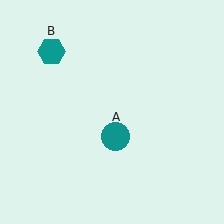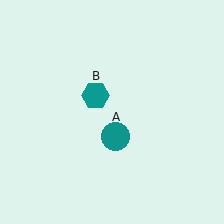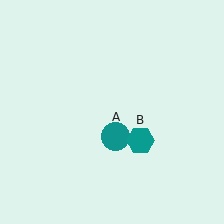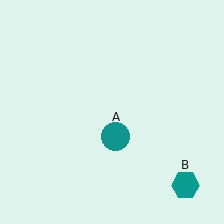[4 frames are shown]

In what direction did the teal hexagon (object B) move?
The teal hexagon (object B) moved down and to the right.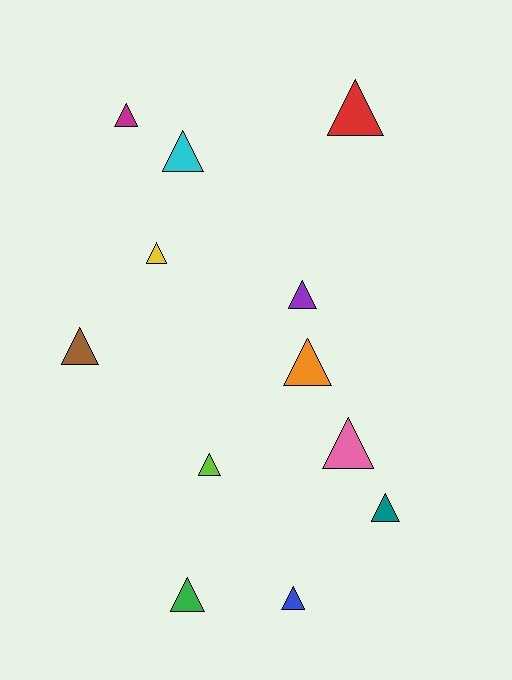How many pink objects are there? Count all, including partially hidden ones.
There is 1 pink object.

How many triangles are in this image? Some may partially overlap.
There are 12 triangles.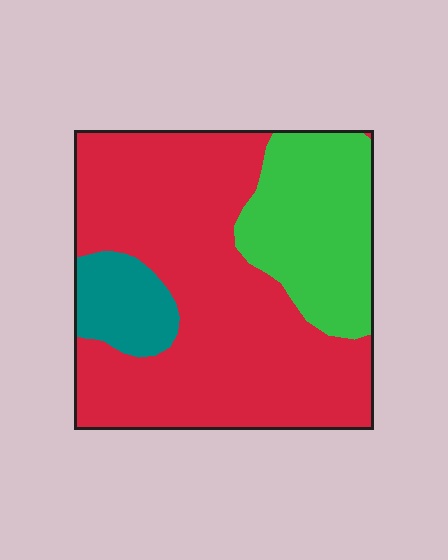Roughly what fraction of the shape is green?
Green covers around 25% of the shape.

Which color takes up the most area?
Red, at roughly 65%.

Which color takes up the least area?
Teal, at roughly 10%.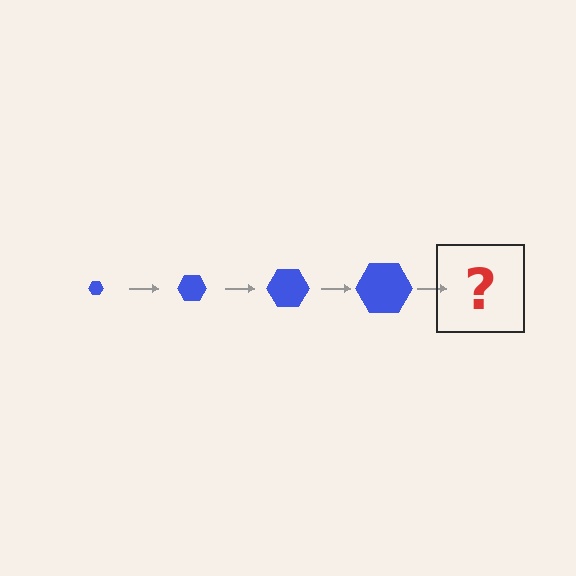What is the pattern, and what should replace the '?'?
The pattern is that the hexagon gets progressively larger each step. The '?' should be a blue hexagon, larger than the previous one.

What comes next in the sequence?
The next element should be a blue hexagon, larger than the previous one.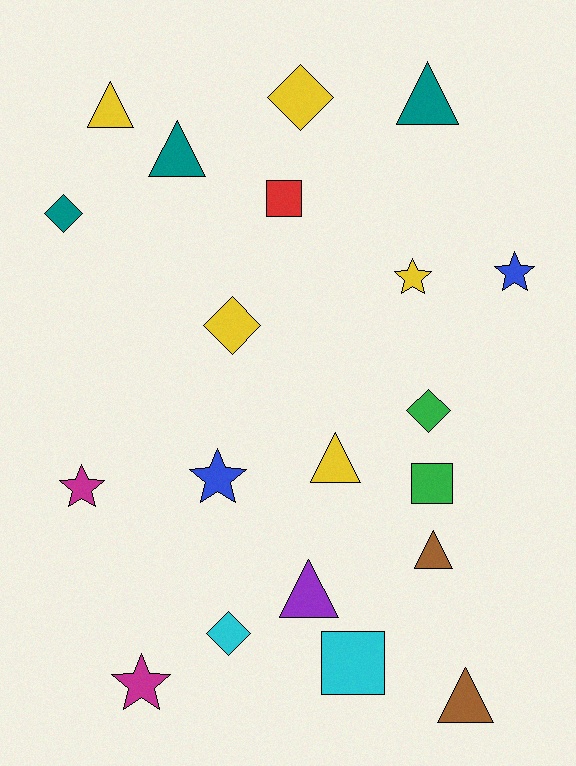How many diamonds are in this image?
There are 5 diamonds.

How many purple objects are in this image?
There is 1 purple object.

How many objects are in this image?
There are 20 objects.